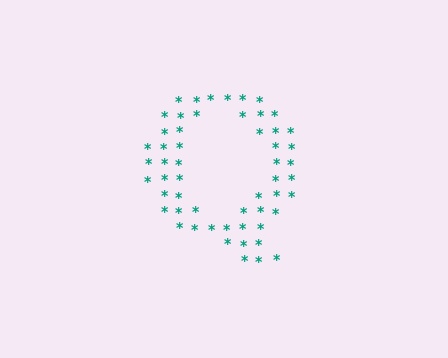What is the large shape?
The large shape is the letter Q.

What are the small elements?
The small elements are asterisks.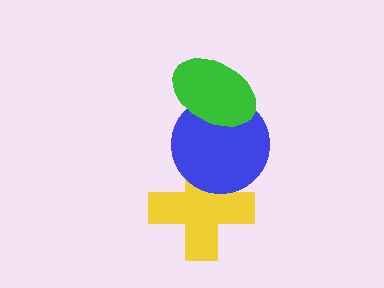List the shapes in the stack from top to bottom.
From top to bottom: the green ellipse, the blue circle, the yellow cross.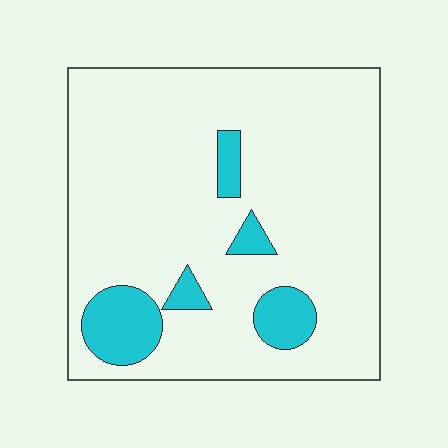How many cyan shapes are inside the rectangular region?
5.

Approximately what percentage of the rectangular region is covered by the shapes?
Approximately 15%.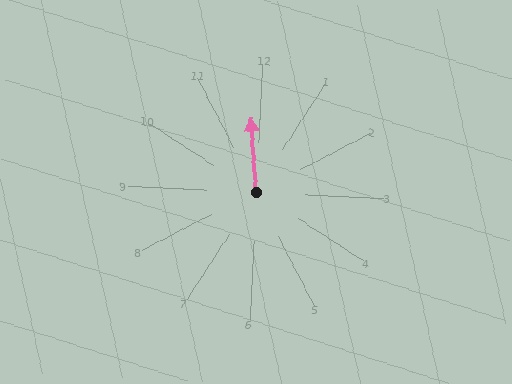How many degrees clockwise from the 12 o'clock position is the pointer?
Approximately 353 degrees.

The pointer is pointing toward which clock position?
Roughly 12 o'clock.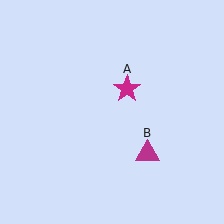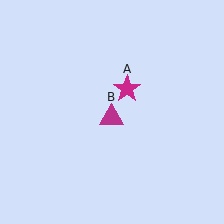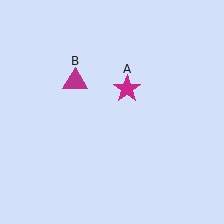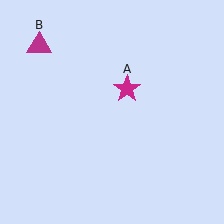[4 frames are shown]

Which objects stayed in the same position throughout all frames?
Magenta star (object A) remained stationary.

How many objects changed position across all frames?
1 object changed position: magenta triangle (object B).